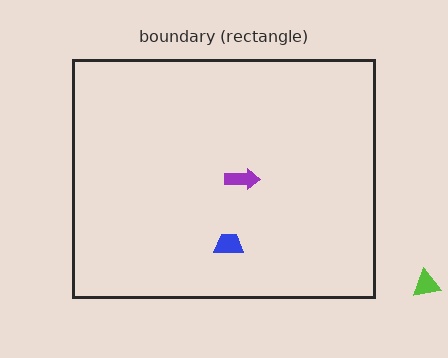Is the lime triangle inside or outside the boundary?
Outside.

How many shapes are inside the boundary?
2 inside, 1 outside.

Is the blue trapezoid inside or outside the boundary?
Inside.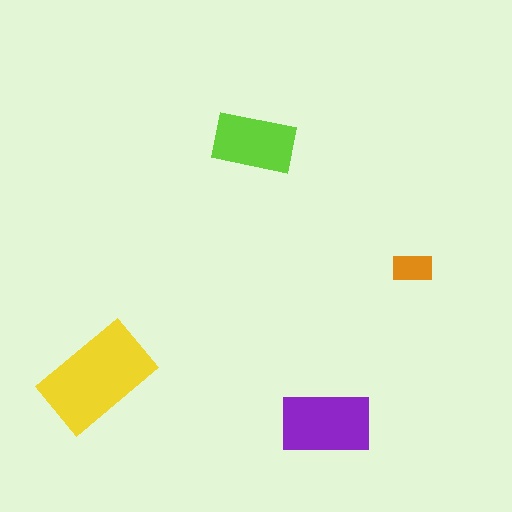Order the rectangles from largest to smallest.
the yellow one, the purple one, the lime one, the orange one.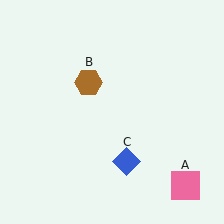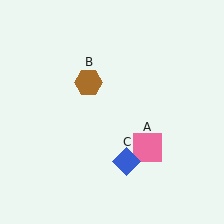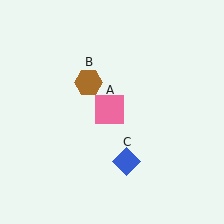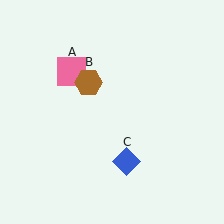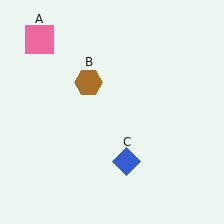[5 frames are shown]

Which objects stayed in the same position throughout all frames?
Brown hexagon (object B) and blue diamond (object C) remained stationary.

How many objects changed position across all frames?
1 object changed position: pink square (object A).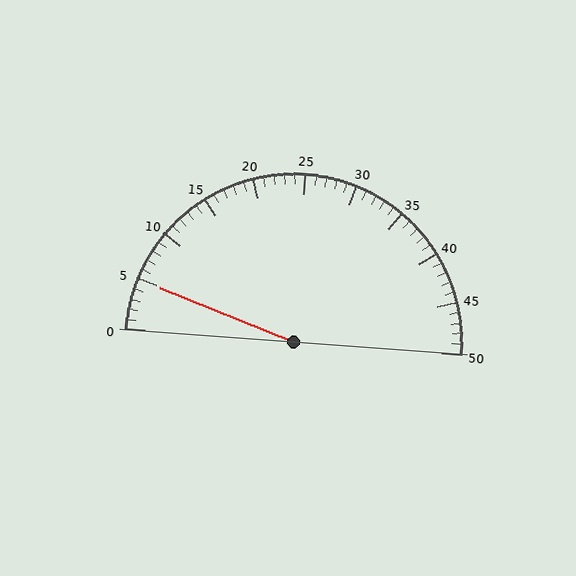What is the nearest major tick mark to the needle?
The nearest major tick mark is 5.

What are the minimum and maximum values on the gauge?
The gauge ranges from 0 to 50.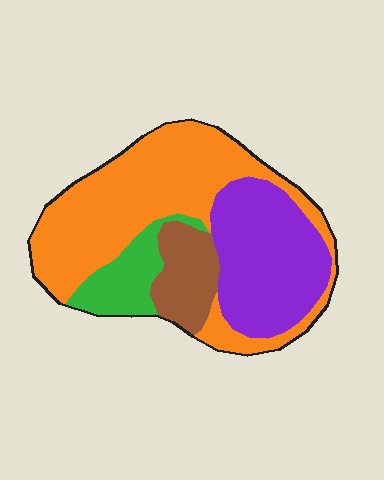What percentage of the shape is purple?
Purple covers about 30% of the shape.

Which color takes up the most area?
Orange, at roughly 50%.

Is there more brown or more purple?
Purple.